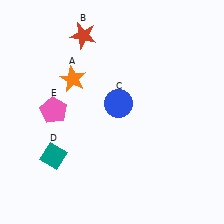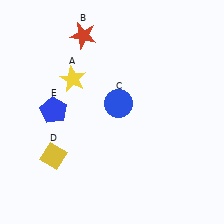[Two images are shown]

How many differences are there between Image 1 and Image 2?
There are 3 differences between the two images.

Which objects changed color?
A changed from orange to yellow. D changed from teal to yellow. E changed from pink to blue.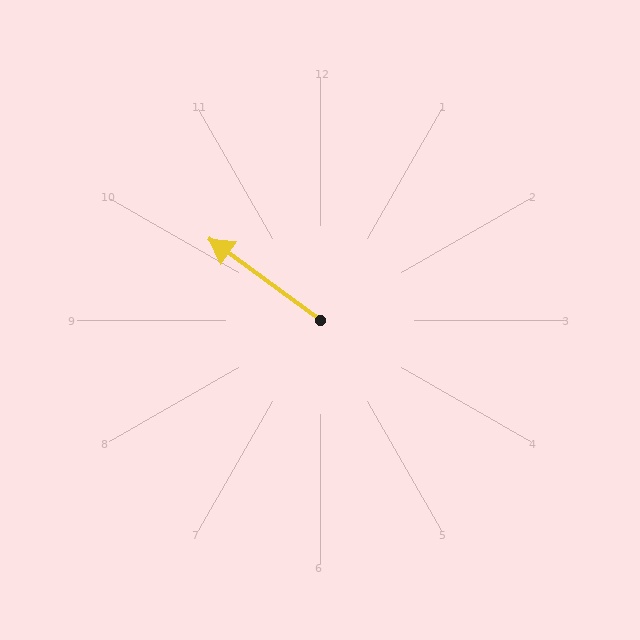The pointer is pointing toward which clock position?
Roughly 10 o'clock.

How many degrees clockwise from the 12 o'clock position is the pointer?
Approximately 306 degrees.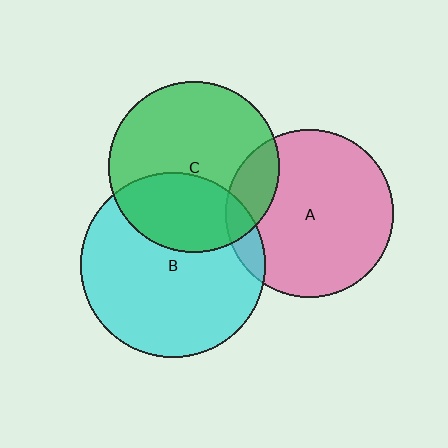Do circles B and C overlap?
Yes.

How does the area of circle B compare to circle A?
Approximately 1.2 times.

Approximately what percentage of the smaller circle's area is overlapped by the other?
Approximately 35%.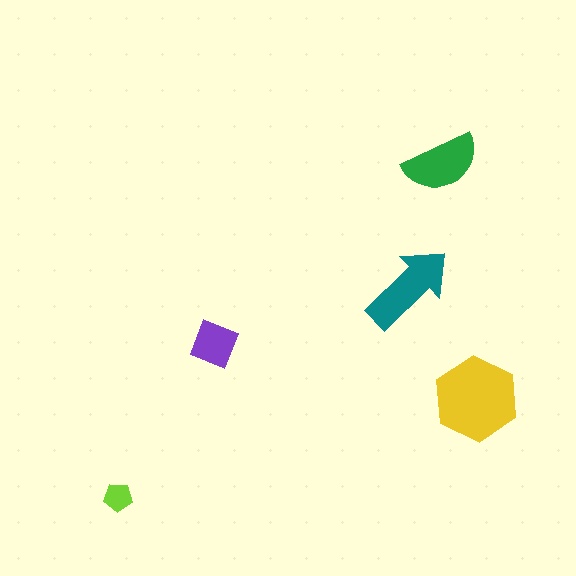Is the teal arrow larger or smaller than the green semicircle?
Larger.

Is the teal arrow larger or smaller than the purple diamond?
Larger.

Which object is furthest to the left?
The lime pentagon is leftmost.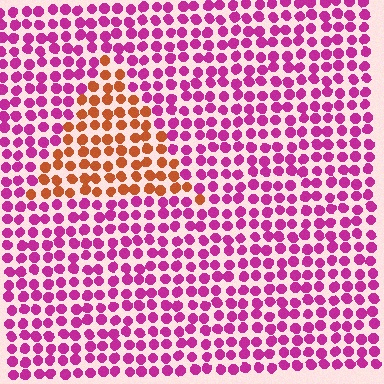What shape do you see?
I see a triangle.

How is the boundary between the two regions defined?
The boundary is defined purely by a slight shift in hue (about 62 degrees). Spacing, size, and orientation are identical on both sides.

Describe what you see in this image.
The image is filled with small magenta elements in a uniform arrangement. A triangle-shaped region is visible where the elements are tinted to a slightly different hue, forming a subtle color boundary.